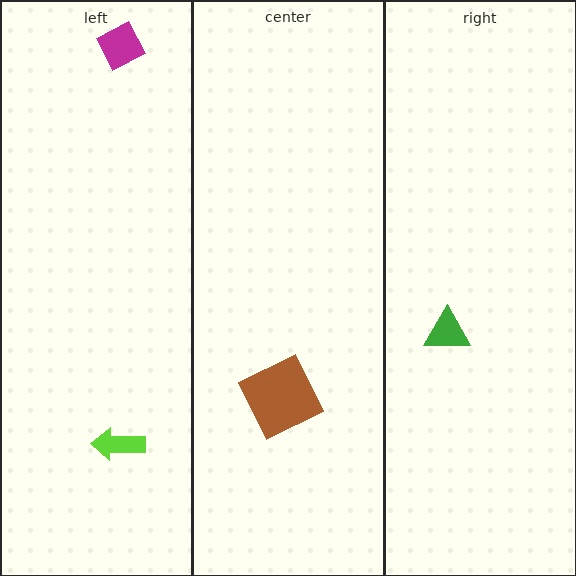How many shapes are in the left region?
2.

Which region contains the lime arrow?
The left region.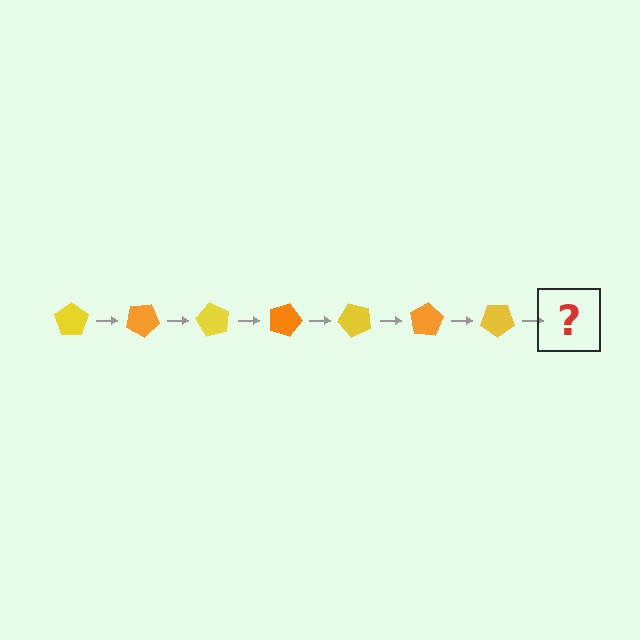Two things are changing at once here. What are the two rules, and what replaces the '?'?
The two rules are that it rotates 30 degrees each step and the color cycles through yellow and orange. The '?' should be an orange pentagon, rotated 210 degrees from the start.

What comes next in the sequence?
The next element should be an orange pentagon, rotated 210 degrees from the start.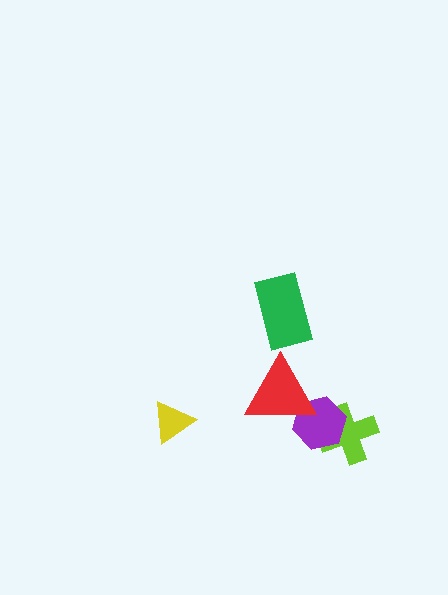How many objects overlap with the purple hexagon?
2 objects overlap with the purple hexagon.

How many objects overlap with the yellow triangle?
0 objects overlap with the yellow triangle.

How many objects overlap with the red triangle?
1 object overlaps with the red triangle.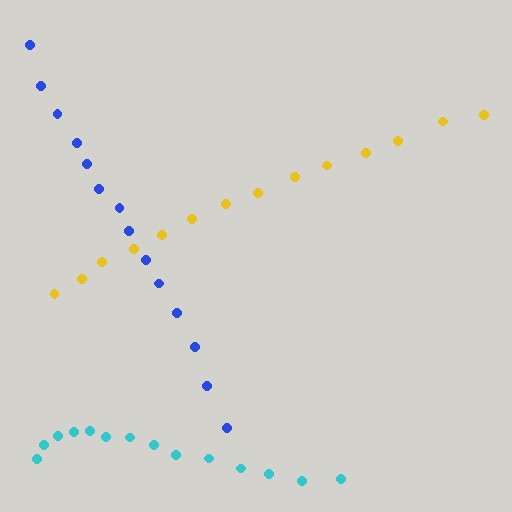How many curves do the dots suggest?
There are 3 distinct paths.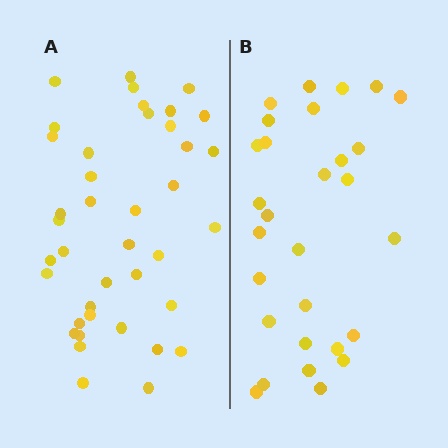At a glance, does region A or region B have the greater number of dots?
Region A (the left region) has more dots.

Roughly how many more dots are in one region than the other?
Region A has roughly 12 or so more dots than region B.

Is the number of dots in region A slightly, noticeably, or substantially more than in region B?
Region A has noticeably more, but not dramatically so. The ratio is roughly 1.4 to 1.